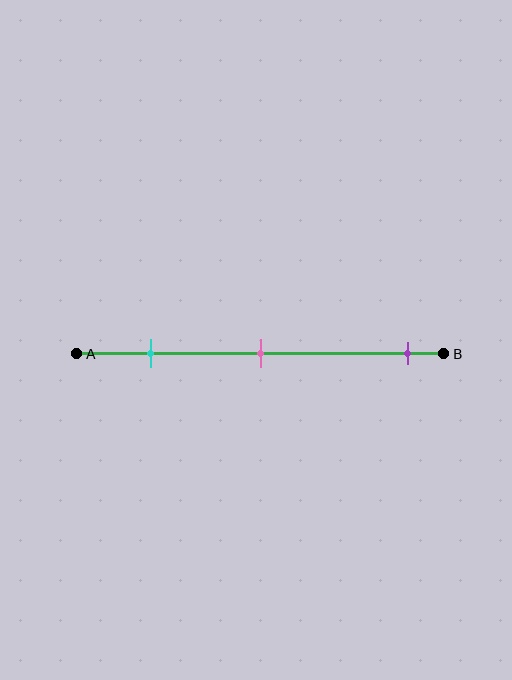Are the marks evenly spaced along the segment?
No, the marks are not evenly spaced.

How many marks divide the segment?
There are 3 marks dividing the segment.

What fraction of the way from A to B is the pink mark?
The pink mark is approximately 50% (0.5) of the way from A to B.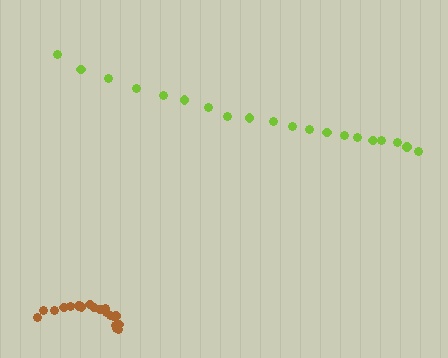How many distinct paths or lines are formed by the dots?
There are 2 distinct paths.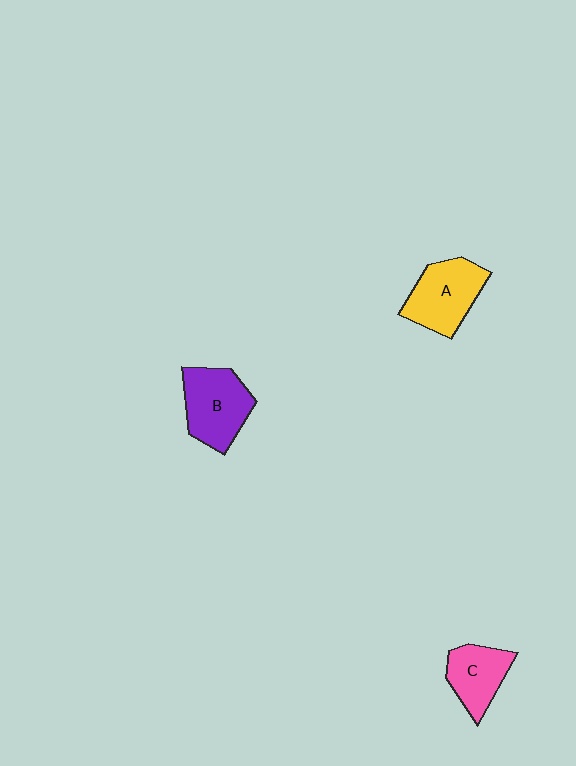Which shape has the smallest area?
Shape C (pink).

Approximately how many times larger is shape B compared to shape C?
Approximately 1.3 times.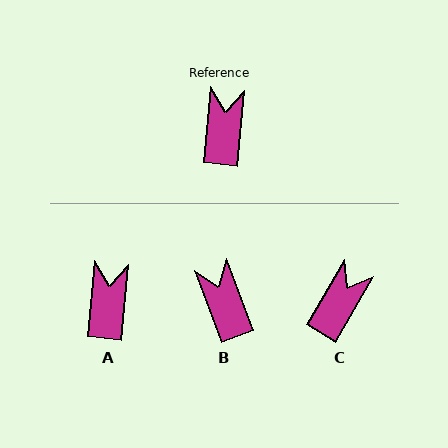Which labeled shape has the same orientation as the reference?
A.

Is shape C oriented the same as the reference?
No, it is off by about 24 degrees.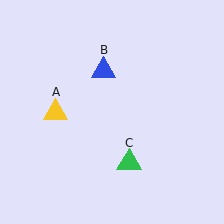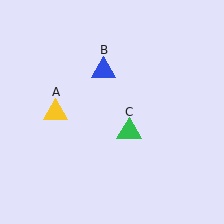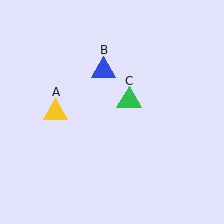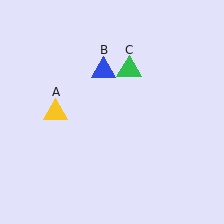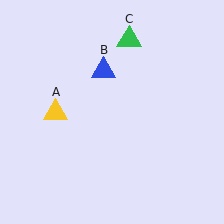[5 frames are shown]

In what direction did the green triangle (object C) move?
The green triangle (object C) moved up.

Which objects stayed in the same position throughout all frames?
Yellow triangle (object A) and blue triangle (object B) remained stationary.